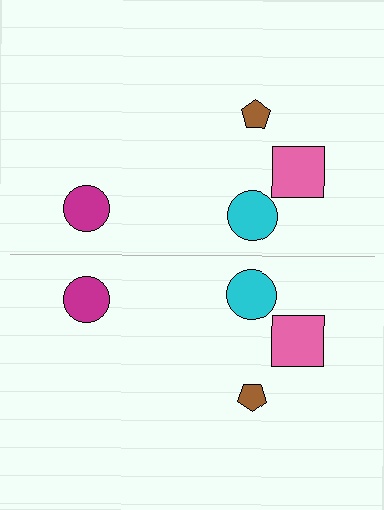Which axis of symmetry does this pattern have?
The pattern has a horizontal axis of symmetry running through the center of the image.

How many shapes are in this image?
There are 8 shapes in this image.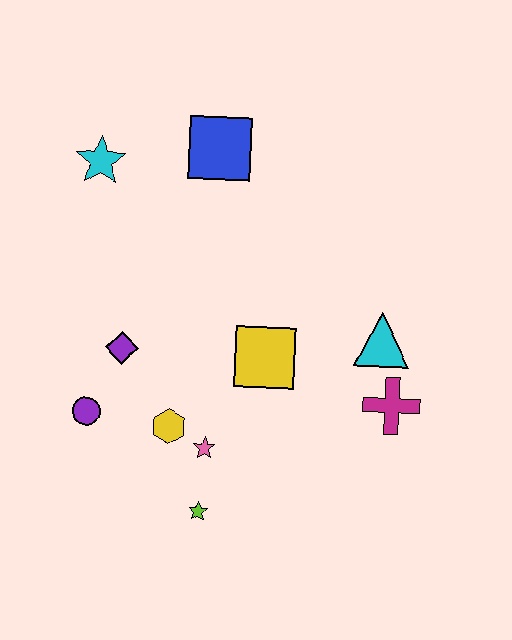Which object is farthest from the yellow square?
The cyan star is farthest from the yellow square.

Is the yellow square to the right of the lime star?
Yes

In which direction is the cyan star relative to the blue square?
The cyan star is to the left of the blue square.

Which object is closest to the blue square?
The cyan star is closest to the blue square.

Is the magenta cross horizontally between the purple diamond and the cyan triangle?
No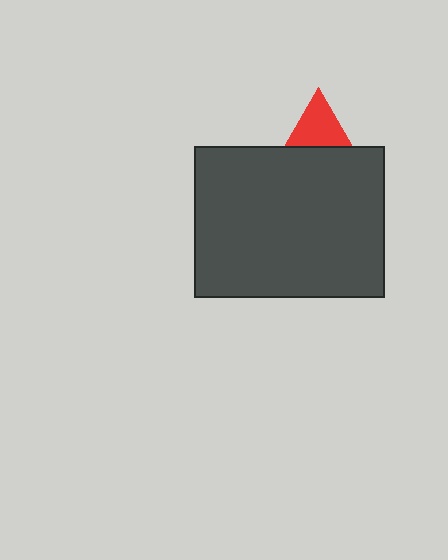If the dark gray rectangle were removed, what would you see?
You would see the complete red triangle.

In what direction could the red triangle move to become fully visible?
The red triangle could move up. That would shift it out from behind the dark gray rectangle entirely.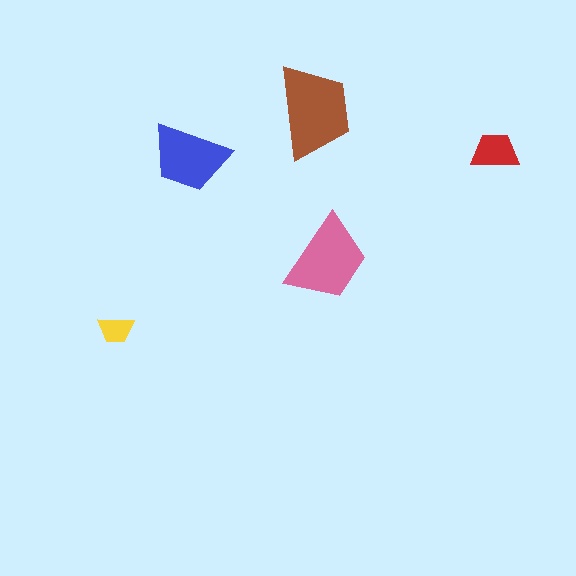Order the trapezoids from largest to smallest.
the brown one, the pink one, the blue one, the red one, the yellow one.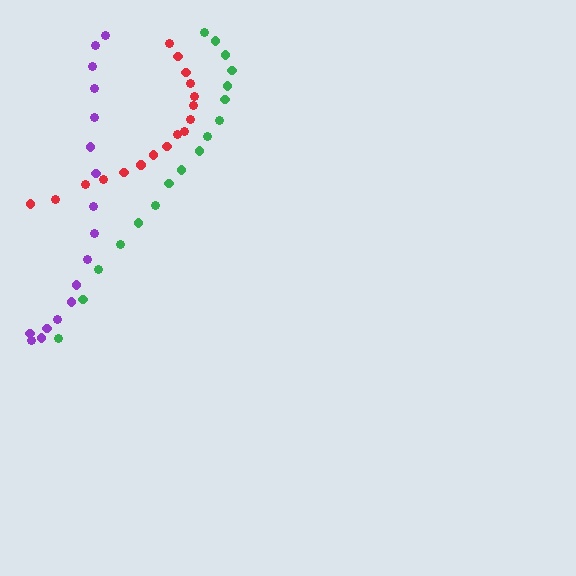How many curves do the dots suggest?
There are 3 distinct paths.